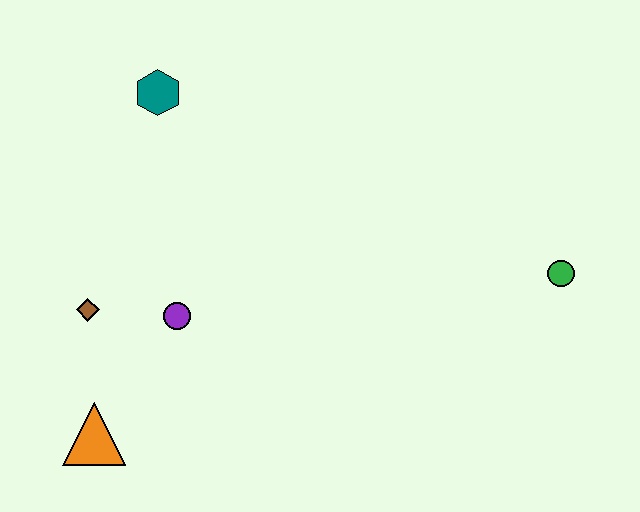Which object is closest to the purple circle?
The brown diamond is closest to the purple circle.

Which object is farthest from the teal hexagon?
The green circle is farthest from the teal hexagon.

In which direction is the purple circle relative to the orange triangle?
The purple circle is above the orange triangle.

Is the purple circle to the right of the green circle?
No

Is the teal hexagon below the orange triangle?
No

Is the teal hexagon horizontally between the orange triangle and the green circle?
Yes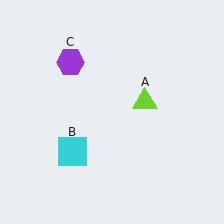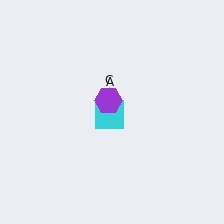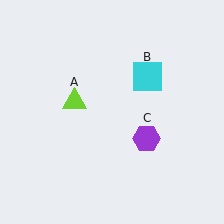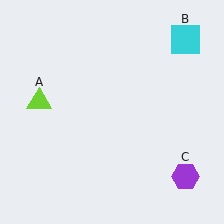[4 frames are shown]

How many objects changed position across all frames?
3 objects changed position: lime triangle (object A), cyan square (object B), purple hexagon (object C).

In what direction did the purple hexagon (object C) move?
The purple hexagon (object C) moved down and to the right.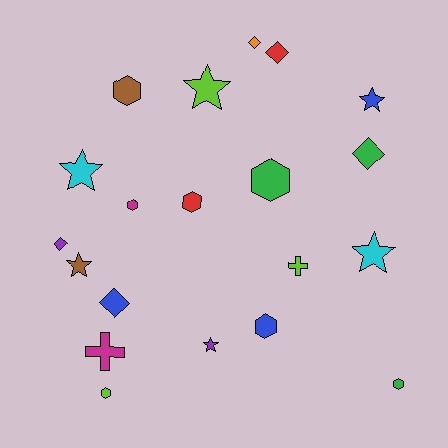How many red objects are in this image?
There are 2 red objects.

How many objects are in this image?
There are 20 objects.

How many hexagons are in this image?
There are 7 hexagons.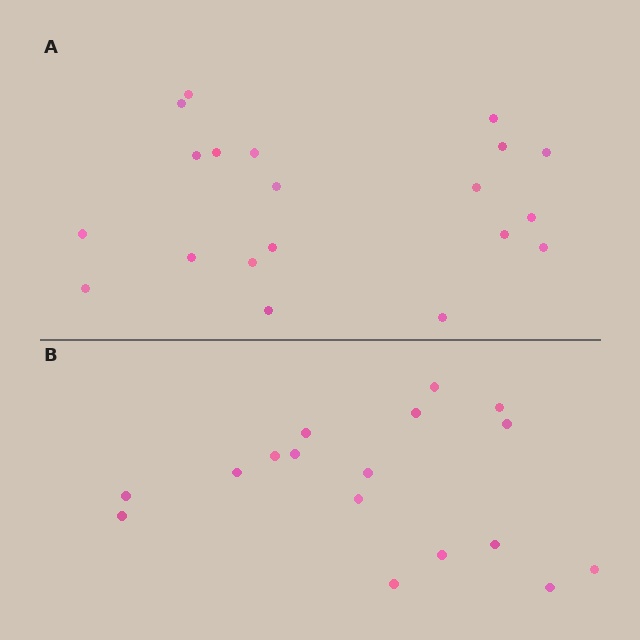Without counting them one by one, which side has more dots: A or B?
Region A (the top region) has more dots.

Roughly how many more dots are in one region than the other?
Region A has just a few more — roughly 2 or 3 more dots than region B.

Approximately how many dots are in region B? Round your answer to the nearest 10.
About 20 dots. (The exact count is 17, which rounds to 20.)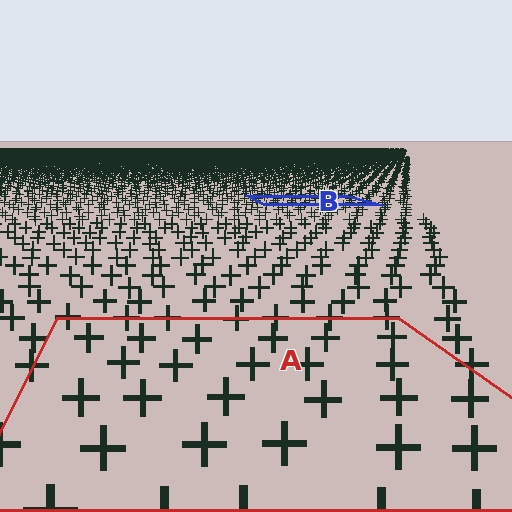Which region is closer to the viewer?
Region A is closer. The texture elements there are larger and more spread out.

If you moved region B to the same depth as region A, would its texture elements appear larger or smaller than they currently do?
They would appear larger. At a closer depth, the same texture elements are projected at a bigger on-screen size.